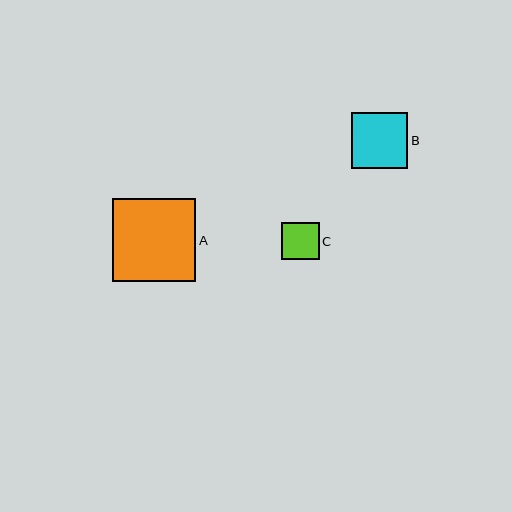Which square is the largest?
Square A is the largest with a size of approximately 83 pixels.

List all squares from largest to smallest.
From largest to smallest: A, B, C.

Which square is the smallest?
Square C is the smallest with a size of approximately 37 pixels.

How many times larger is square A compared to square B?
Square A is approximately 1.5 times the size of square B.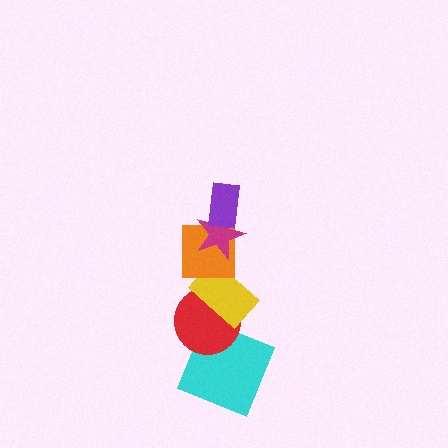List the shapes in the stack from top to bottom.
From top to bottom: the purple rectangle, the magenta star, the orange square, the yellow rectangle, the red circle, the cyan square.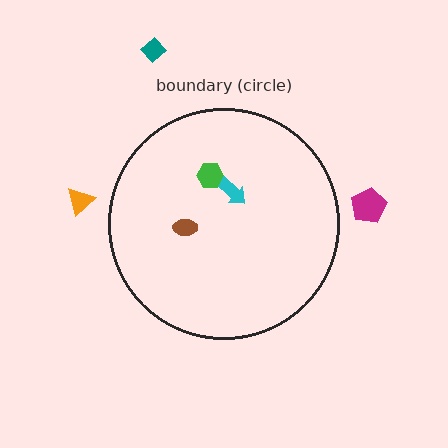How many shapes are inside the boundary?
3 inside, 3 outside.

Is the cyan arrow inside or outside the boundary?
Inside.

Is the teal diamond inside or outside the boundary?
Outside.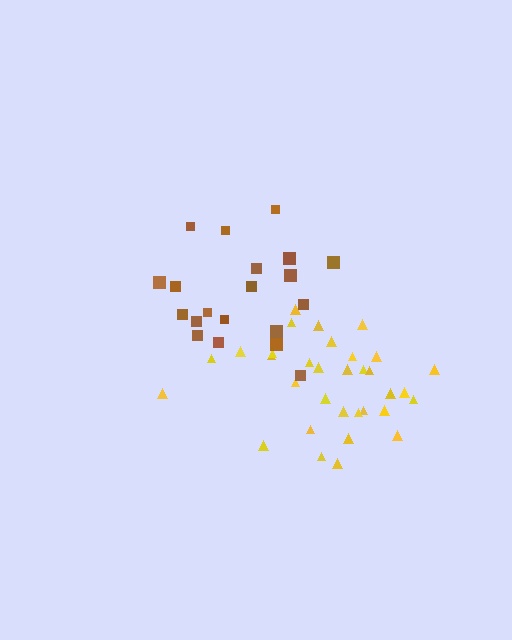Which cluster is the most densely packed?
Brown.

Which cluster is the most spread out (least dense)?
Yellow.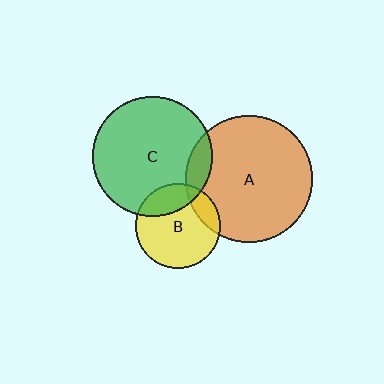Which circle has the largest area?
Circle A (orange).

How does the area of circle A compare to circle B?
Approximately 2.2 times.